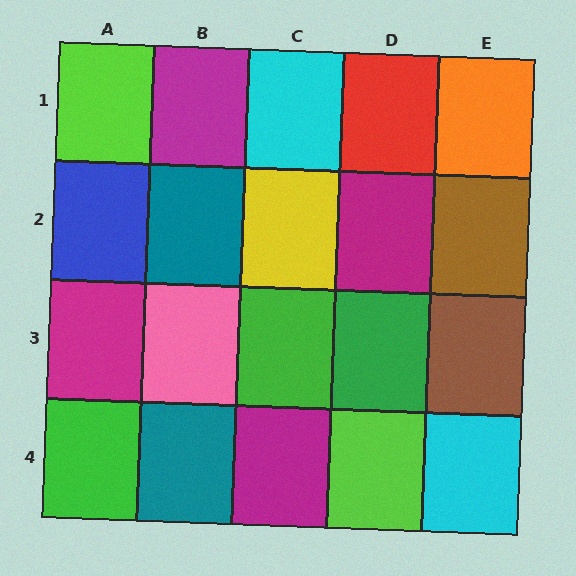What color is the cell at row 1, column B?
Magenta.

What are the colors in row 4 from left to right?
Green, teal, magenta, lime, cyan.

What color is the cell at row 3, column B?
Pink.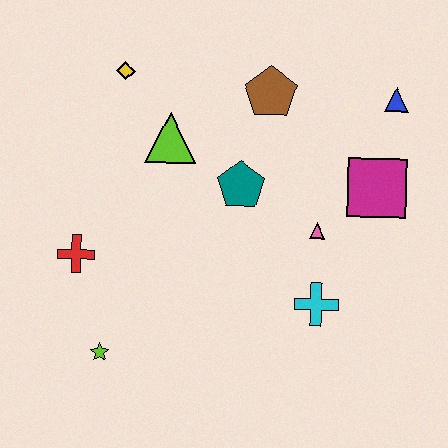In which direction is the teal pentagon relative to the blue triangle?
The teal pentagon is to the left of the blue triangle.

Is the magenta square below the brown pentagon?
Yes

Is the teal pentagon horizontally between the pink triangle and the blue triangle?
No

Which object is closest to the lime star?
The red cross is closest to the lime star.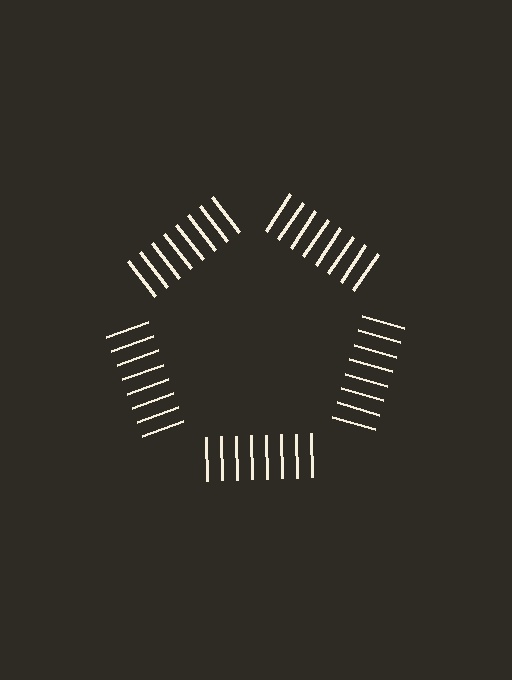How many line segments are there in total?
40 — 8 along each of the 5 edges.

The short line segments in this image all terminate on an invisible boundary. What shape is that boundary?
An illusory pentagon — the line segments terminate on its edges but no continuous stroke is drawn.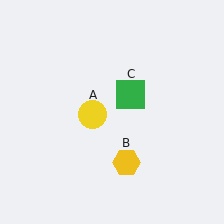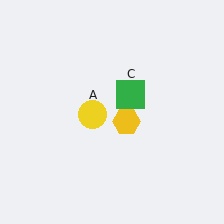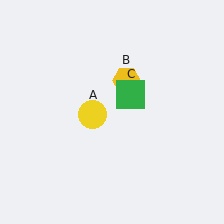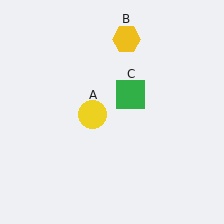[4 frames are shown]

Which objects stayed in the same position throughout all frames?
Yellow circle (object A) and green square (object C) remained stationary.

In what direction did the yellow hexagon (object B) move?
The yellow hexagon (object B) moved up.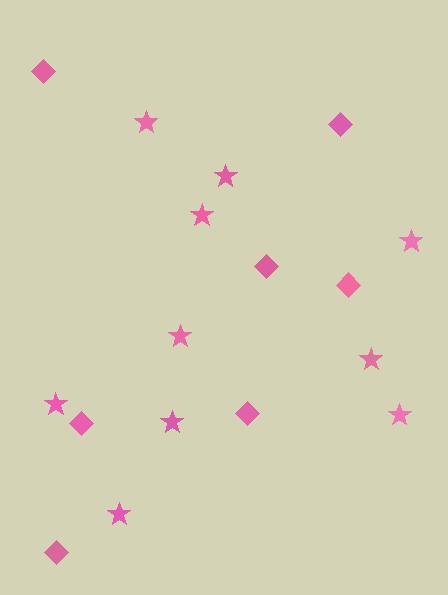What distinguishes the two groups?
There are 2 groups: one group of stars (10) and one group of diamonds (7).